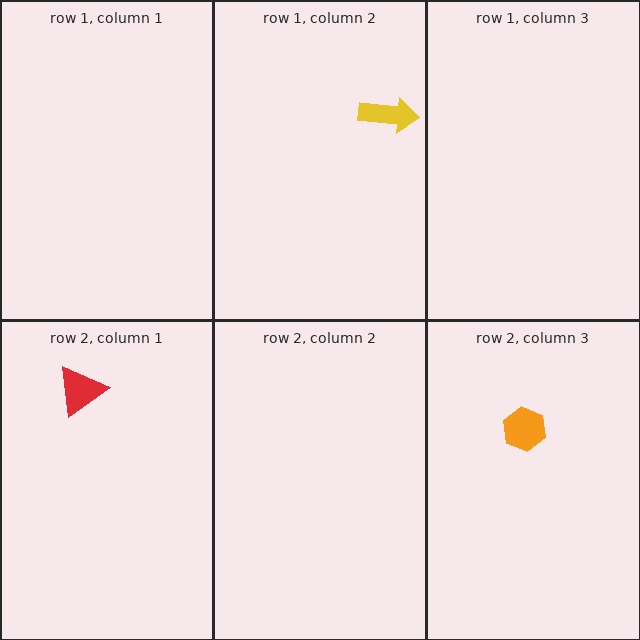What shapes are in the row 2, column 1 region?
The red triangle.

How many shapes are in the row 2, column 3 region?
1.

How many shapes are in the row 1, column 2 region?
1.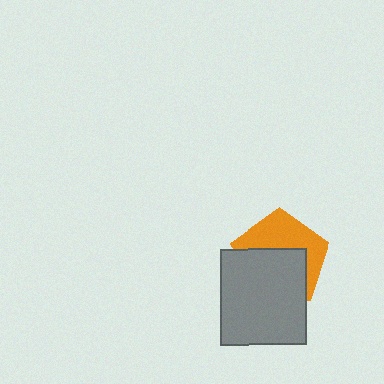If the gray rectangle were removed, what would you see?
You would see the complete orange pentagon.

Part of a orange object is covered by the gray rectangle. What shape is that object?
It is a pentagon.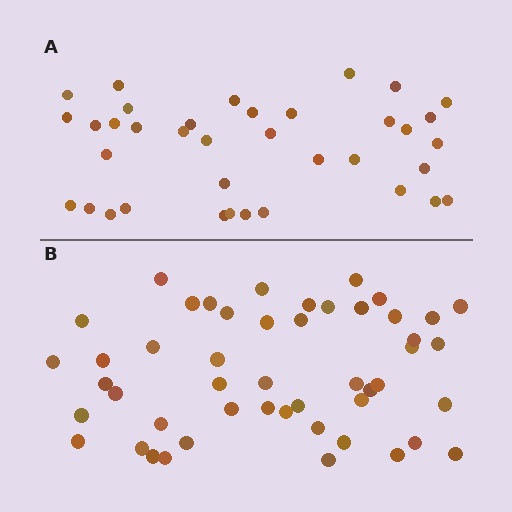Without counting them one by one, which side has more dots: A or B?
Region B (the bottom region) has more dots.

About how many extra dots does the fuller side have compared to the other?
Region B has roughly 12 or so more dots than region A.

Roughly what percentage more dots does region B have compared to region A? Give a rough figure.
About 30% more.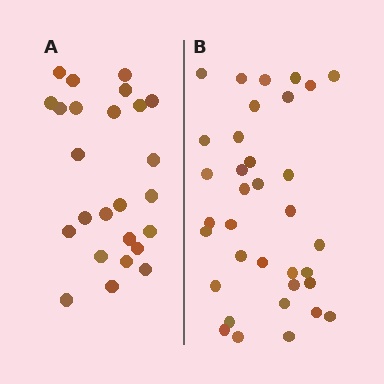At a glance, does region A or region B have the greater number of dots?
Region B (the right region) has more dots.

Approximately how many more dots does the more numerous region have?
Region B has roughly 10 or so more dots than region A.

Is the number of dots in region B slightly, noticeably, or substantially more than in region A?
Region B has noticeably more, but not dramatically so. The ratio is roughly 1.4 to 1.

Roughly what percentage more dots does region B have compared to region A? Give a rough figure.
About 40% more.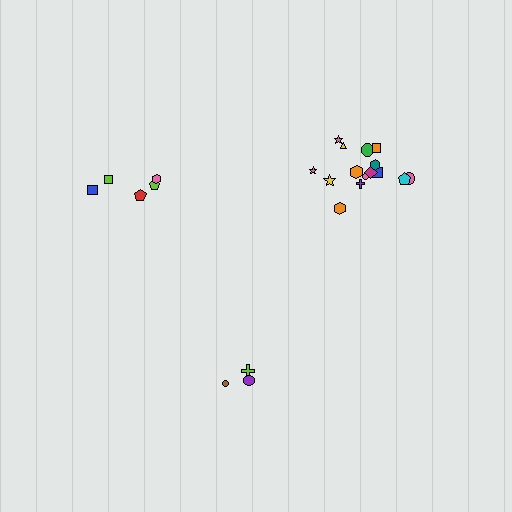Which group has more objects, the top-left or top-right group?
The top-right group.